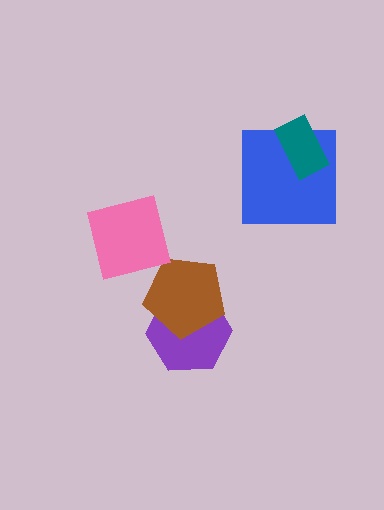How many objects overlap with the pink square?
0 objects overlap with the pink square.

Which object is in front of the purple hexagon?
The brown pentagon is in front of the purple hexagon.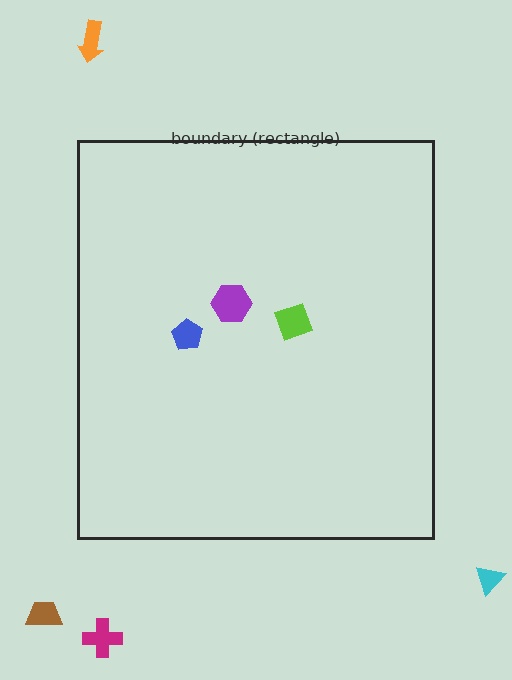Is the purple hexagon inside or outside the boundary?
Inside.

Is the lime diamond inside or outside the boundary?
Inside.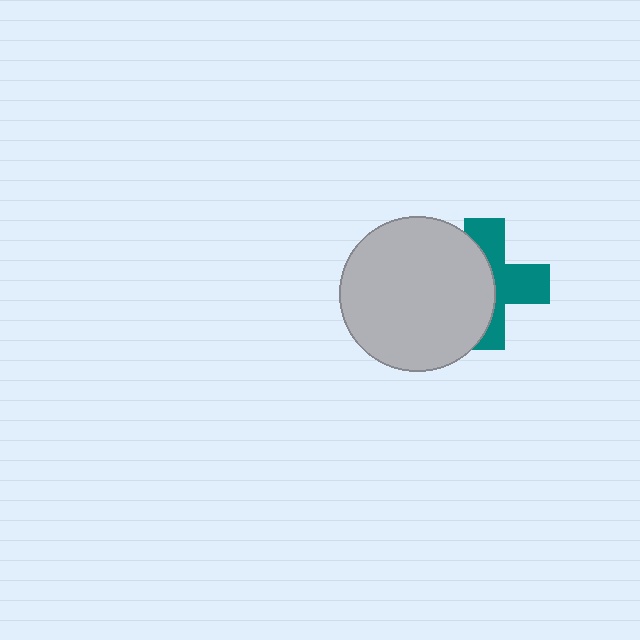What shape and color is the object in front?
The object in front is a light gray circle.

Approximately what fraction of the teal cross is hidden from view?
Roughly 51% of the teal cross is hidden behind the light gray circle.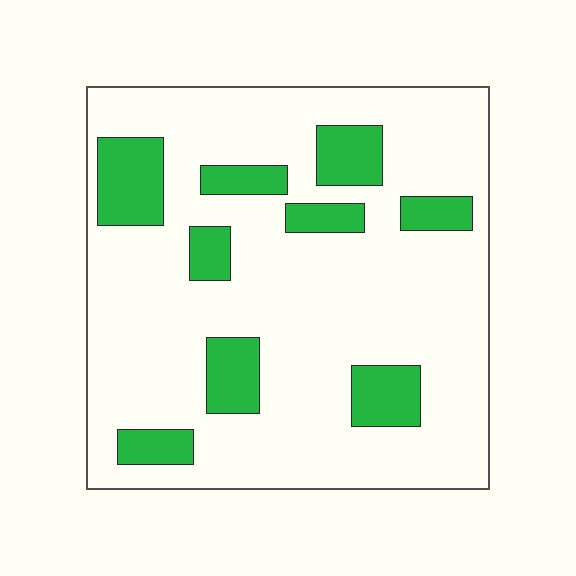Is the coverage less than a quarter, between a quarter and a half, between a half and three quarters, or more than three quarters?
Less than a quarter.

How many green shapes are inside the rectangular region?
9.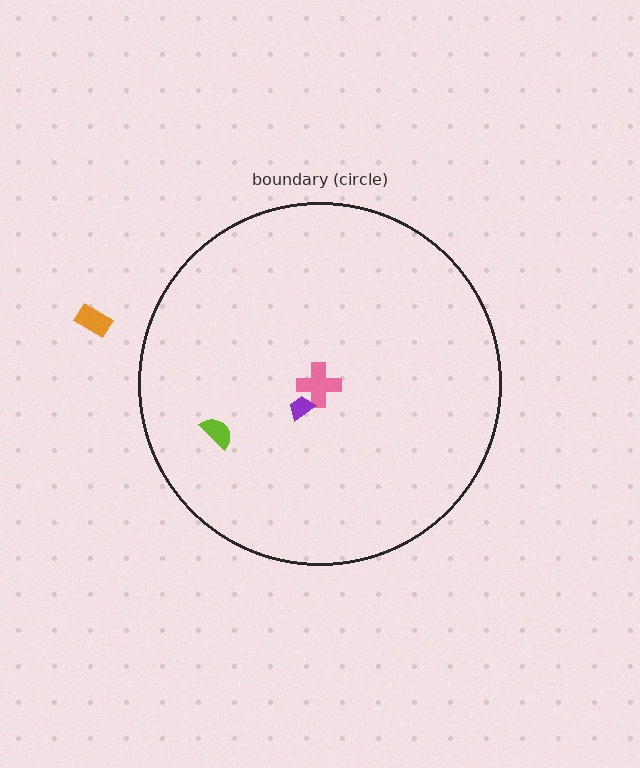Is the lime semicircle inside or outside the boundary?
Inside.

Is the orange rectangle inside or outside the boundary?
Outside.